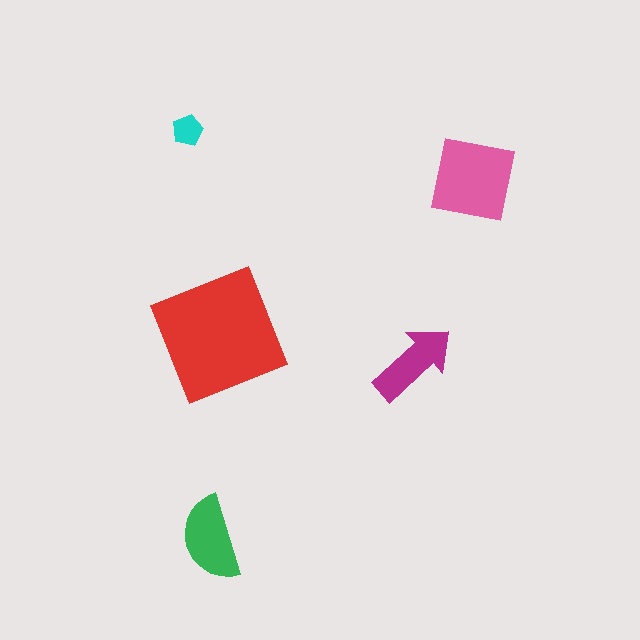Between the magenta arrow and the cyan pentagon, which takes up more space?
The magenta arrow.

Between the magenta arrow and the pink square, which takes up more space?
The pink square.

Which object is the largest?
The red square.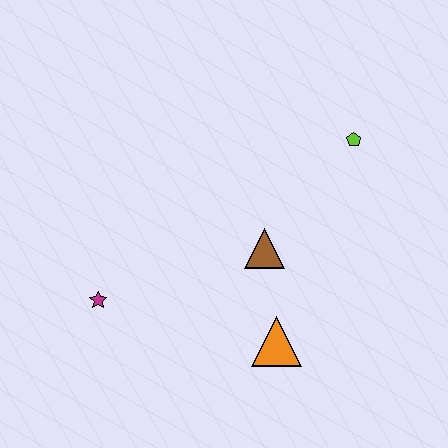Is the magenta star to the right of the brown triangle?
No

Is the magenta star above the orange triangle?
Yes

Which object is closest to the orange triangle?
The brown triangle is closest to the orange triangle.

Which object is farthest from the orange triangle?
The lime pentagon is farthest from the orange triangle.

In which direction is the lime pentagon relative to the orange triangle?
The lime pentagon is above the orange triangle.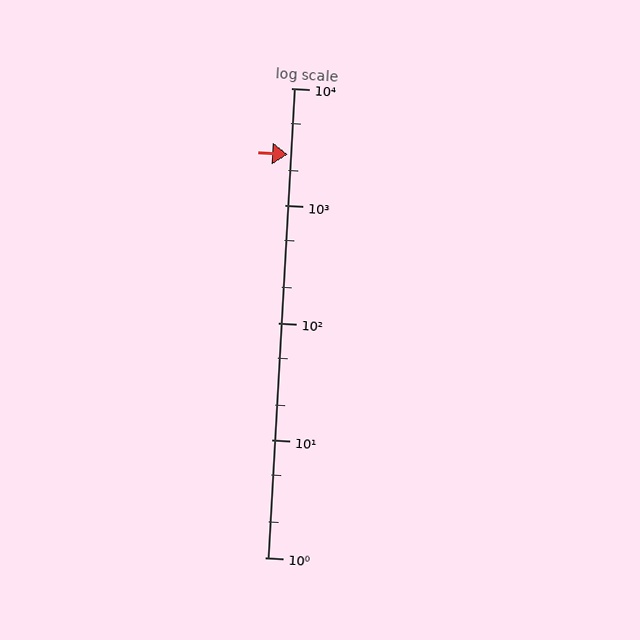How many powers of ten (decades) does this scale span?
The scale spans 4 decades, from 1 to 10000.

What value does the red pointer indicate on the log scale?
The pointer indicates approximately 2700.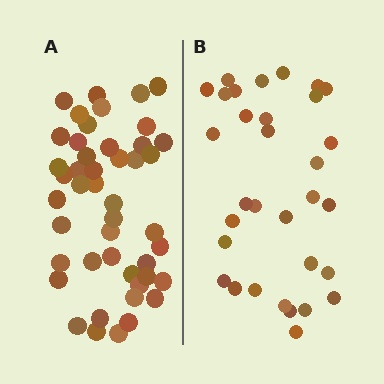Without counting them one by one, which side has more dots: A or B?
Region A (the left region) has more dots.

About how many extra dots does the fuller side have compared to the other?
Region A has approximately 15 more dots than region B.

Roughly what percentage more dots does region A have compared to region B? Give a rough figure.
About 45% more.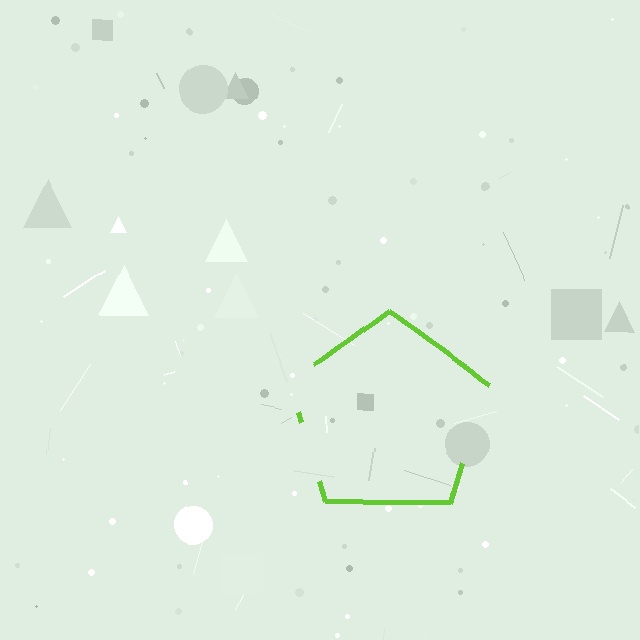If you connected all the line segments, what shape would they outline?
They would outline a pentagon.